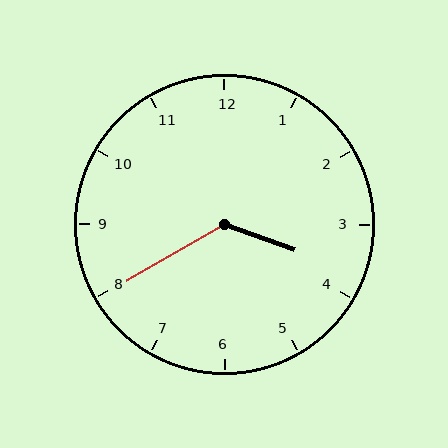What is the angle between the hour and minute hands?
Approximately 130 degrees.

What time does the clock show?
3:40.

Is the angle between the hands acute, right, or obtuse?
It is obtuse.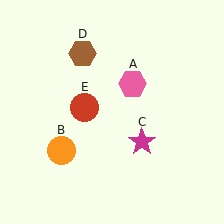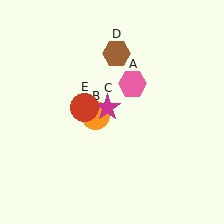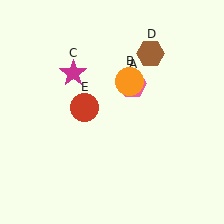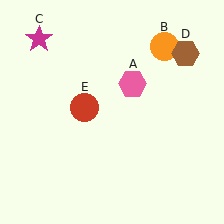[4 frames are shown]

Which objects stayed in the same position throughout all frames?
Pink hexagon (object A) and red circle (object E) remained stationary.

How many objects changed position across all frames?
3 objects changed position: orange circle (object B), magenta star (object C), brown hexagon (object D).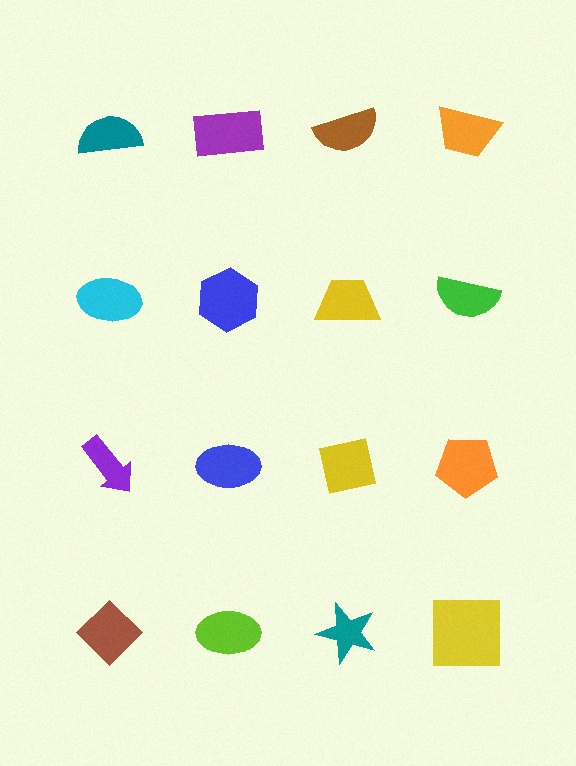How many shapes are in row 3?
4 shapes.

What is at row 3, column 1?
A purple arrow.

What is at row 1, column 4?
An orange trapezoid.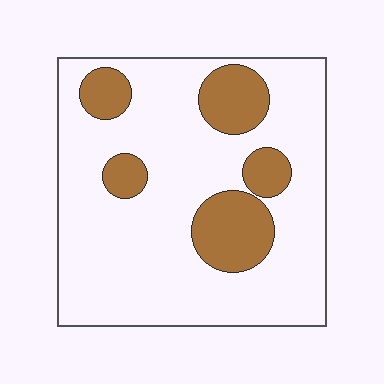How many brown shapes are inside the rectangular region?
5.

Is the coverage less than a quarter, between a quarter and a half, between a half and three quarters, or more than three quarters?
Less than a quarter.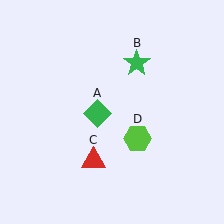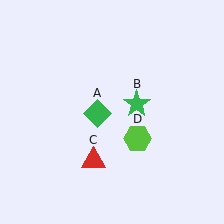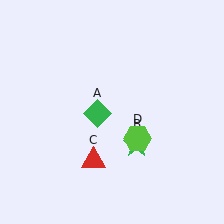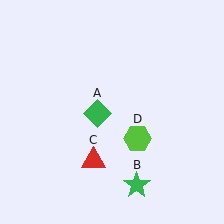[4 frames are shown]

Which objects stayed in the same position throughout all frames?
Green diamond (object A) and red triangle (object C) and lime hexagon (object D) remained stationary.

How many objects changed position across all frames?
1 object changed position: green star (object B).